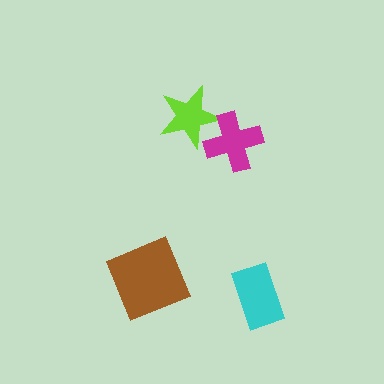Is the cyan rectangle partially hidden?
No, no other shape covers it.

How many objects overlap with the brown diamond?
0 objects overlap with the brown diamond.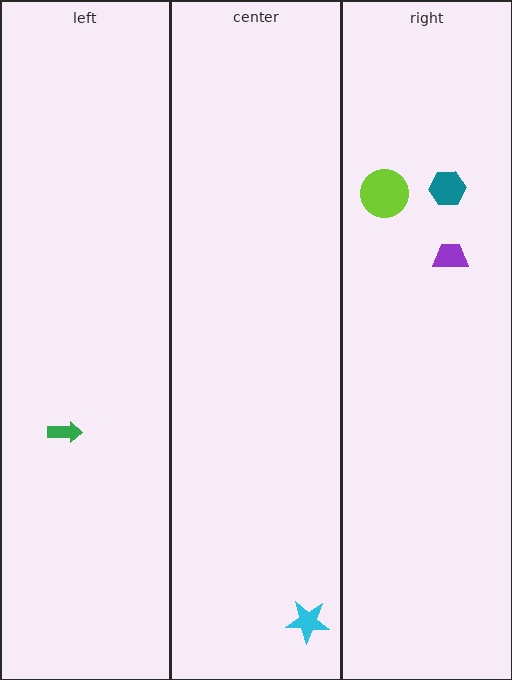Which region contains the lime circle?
The right region.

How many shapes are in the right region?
3.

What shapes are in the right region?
The purple trapezoid, the lime circle, the teal hexagon.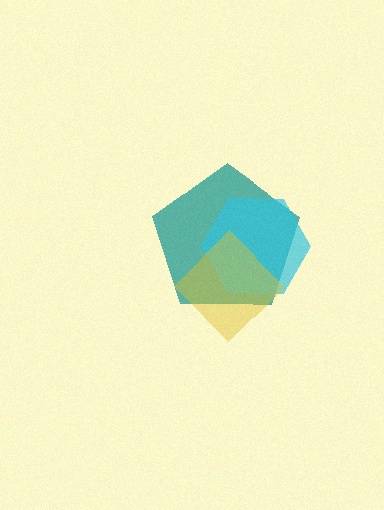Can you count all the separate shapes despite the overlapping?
Yes, there are 3 separate shapes.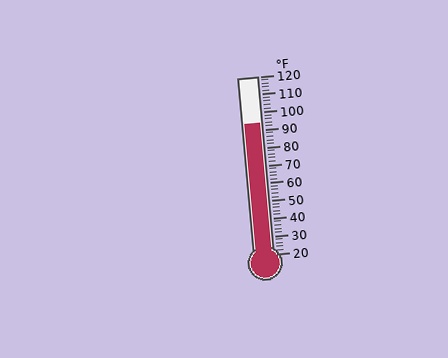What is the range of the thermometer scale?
The thermometer scale ranges from 20°F to 120°F.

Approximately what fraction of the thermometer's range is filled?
The thermometer is filled to approximately 75% of its range.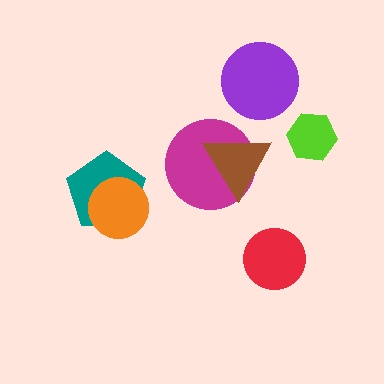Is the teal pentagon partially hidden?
Yes, it is partially covered by another shape.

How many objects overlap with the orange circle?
1 object overlaps with the orange circle.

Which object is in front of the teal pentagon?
The orange circle is in front of the teal pentagon.